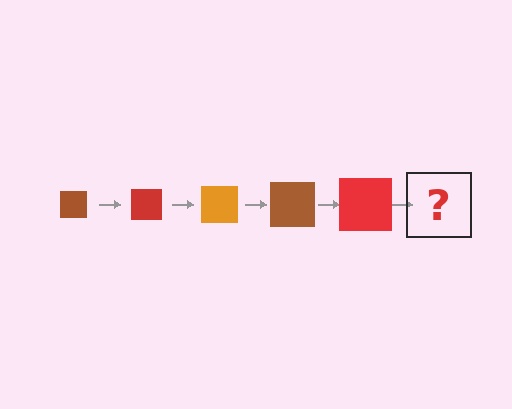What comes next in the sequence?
The next element should be an orange square, larger than the previous one.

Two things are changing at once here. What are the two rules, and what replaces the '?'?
The two rules are that the square grows larger each step and the color cycles through brown, red, and orange. The '?' should be an orange square, larger than the previous one.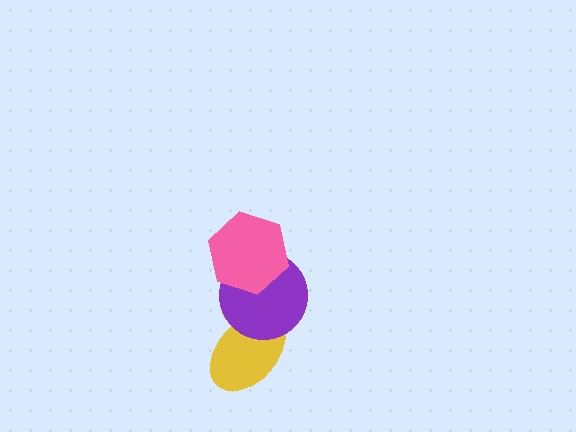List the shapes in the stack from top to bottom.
From top to bottom: the pink hexagon, the purple circle, the yellow ellipse.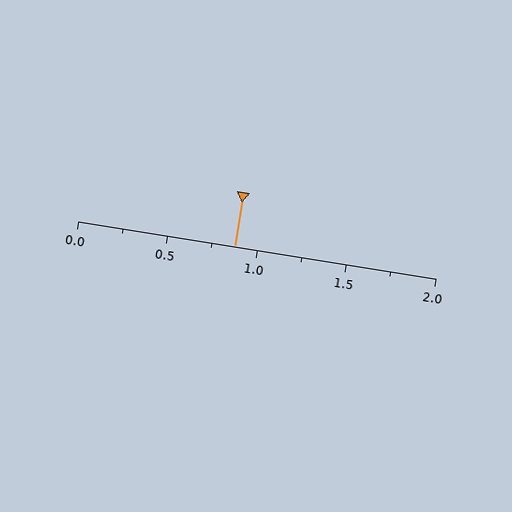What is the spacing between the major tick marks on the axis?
The major ticks are spaced 0.5 apart.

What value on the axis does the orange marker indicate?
The marker indicates approximately 0.88.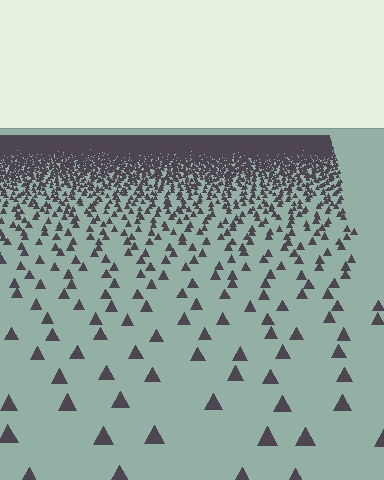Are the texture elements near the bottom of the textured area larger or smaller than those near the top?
Larger. Near the bottom, elements are closer to the viewer and appear at a bigger on-screen size.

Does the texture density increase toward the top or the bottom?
Density increases toward the top.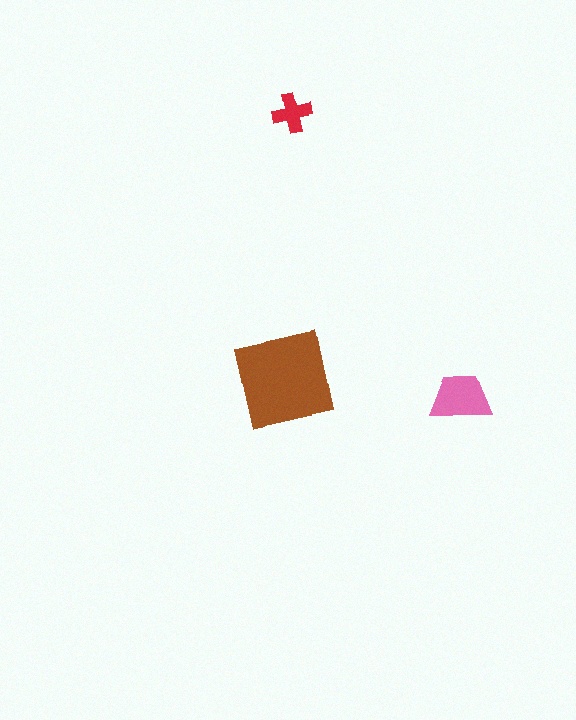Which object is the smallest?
The red cross.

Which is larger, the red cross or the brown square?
The brown square.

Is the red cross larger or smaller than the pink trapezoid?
Smaller.